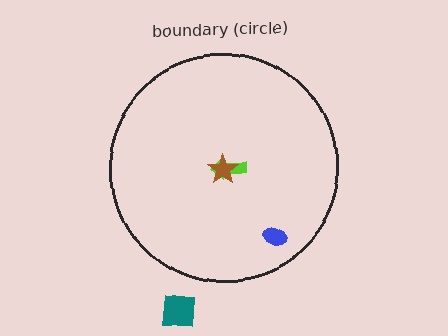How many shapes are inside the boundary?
3 inside, 1 outside.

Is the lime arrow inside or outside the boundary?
Inside.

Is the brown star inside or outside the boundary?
Inside.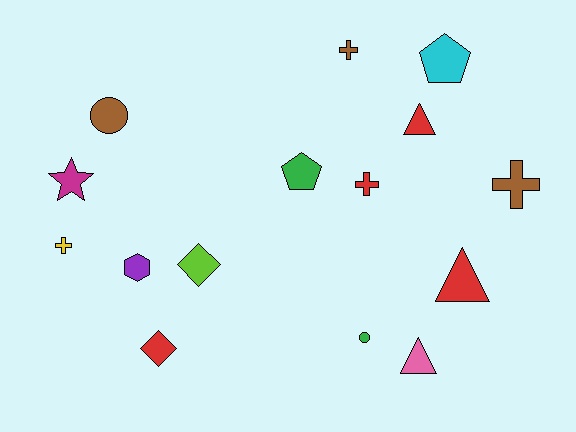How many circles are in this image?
There are 2 circles.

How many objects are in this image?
There are 15 objects.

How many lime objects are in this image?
There is 1 lime object.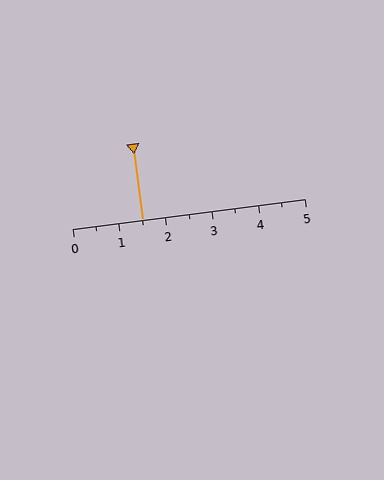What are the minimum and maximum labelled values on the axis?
The axis runs from 0 to 5.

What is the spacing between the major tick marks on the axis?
The major ticks are spaced 1 apart.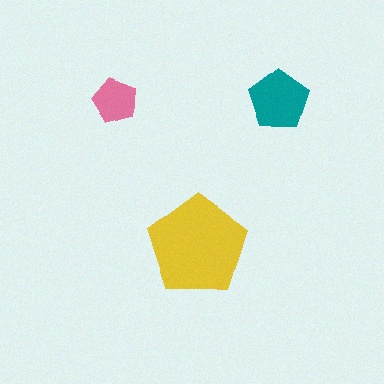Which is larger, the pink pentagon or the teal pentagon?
The teal one.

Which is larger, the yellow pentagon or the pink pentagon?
The yellow one.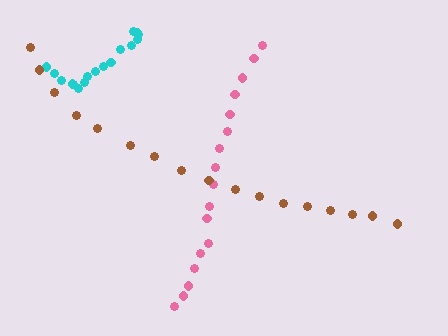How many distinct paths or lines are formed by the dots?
There are 3 distinct paths.